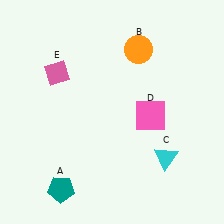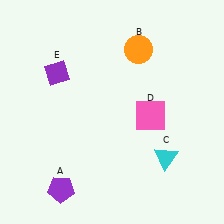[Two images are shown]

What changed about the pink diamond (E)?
In Image 1, E is pink. In Image 2, it changed to purple.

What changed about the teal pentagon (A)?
In Image 1, A is teal. In Image 2, it changed to purple.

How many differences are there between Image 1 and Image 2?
There are 2 differences between the two images.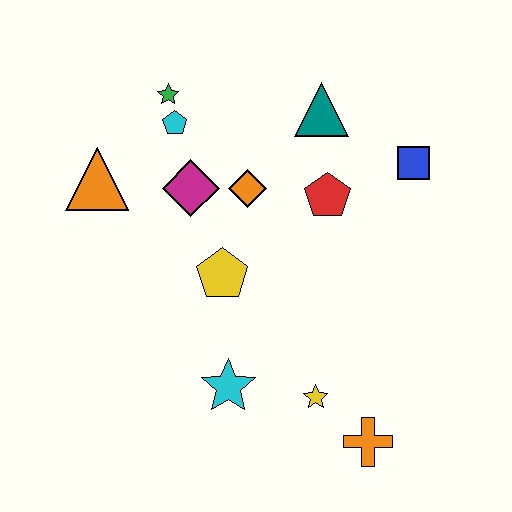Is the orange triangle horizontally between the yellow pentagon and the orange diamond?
No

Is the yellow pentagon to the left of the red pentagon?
Yes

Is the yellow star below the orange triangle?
Yes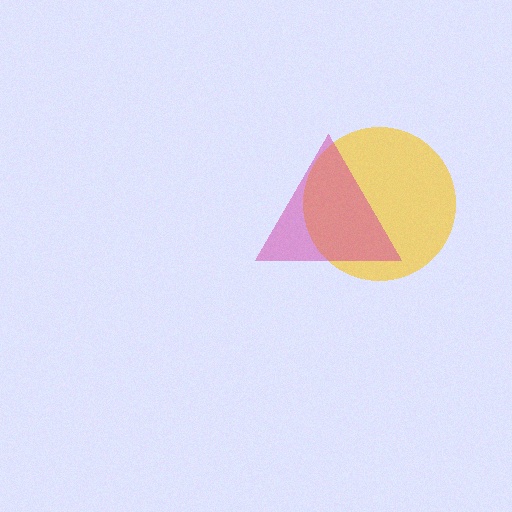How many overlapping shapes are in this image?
There are 2 overlapping shapes in the image.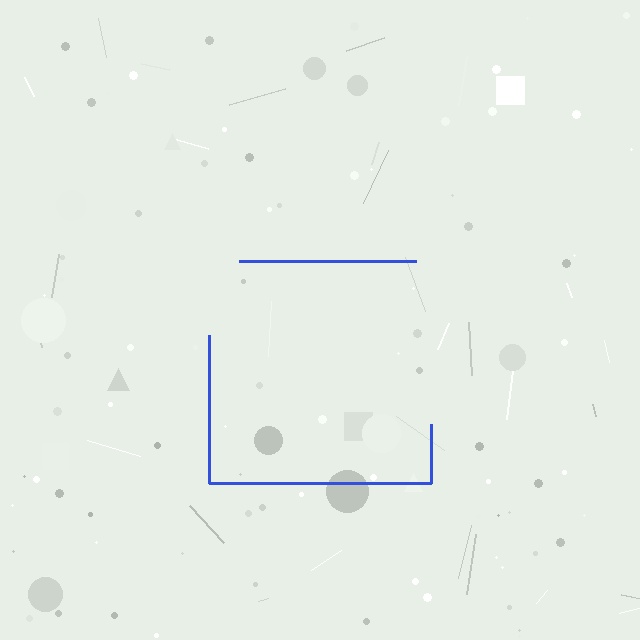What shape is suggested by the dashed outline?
The dashed outline suggests a square.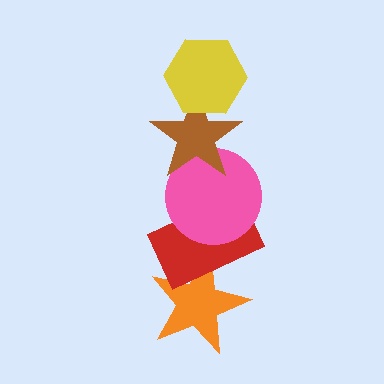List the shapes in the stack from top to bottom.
From top to bottom: the yellow hexagon, the brown star, the pink circle, the red rectangle, the orange star.